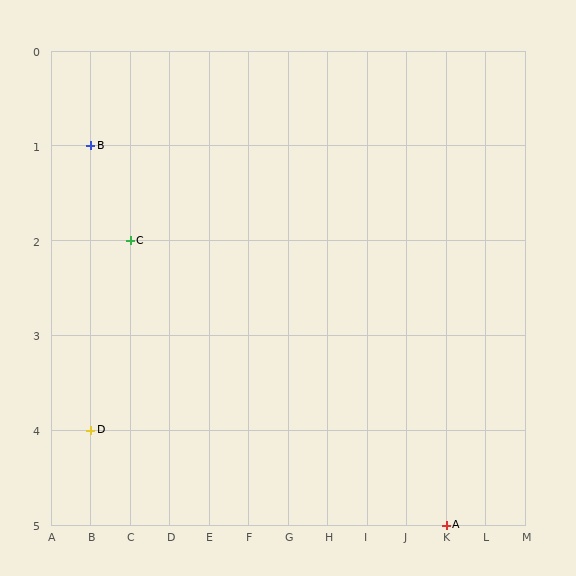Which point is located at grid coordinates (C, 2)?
Point C is at (C, 2).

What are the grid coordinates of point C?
Point C is at grid coordinates (C, 2).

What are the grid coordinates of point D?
Point D is at grid coordinates (B, 4).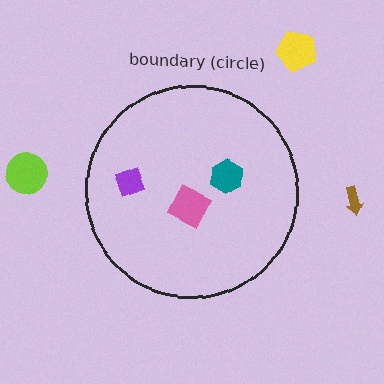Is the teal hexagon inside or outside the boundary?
Inside.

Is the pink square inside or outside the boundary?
Inside.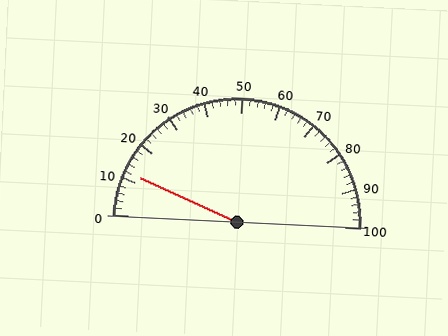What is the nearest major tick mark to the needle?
The nearest major tick mark is 10.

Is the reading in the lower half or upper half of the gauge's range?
The reading is in the lower half of the range (0 to 100).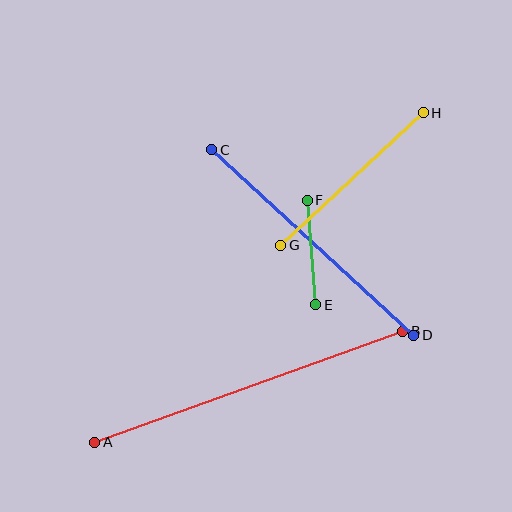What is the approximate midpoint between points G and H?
The midpoint is at approximately (352, 179) pixels.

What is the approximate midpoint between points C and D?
The midpoint is at approximately (313, 243) pixels.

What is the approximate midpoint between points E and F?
The midpoint is at approximately (311, 253) pixels.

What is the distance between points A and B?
The distance is approximately 328 pixels.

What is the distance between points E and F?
The distance is approximately 105 pixels.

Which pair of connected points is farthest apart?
Points A and B are farthest apart.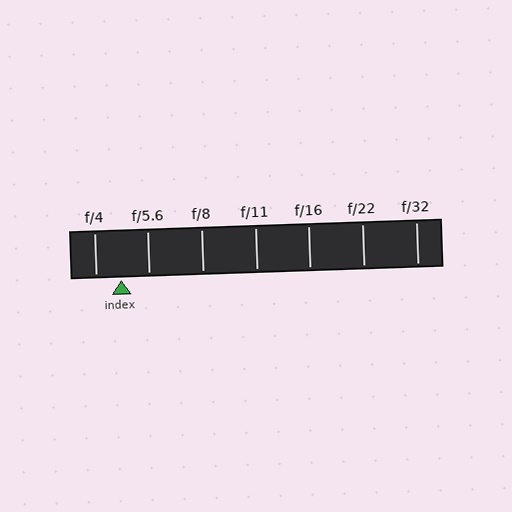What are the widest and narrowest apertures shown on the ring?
The widest aperture shown is f/4 and the narrowest is f/32.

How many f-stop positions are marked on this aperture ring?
There are 7 f-stop positions marked.